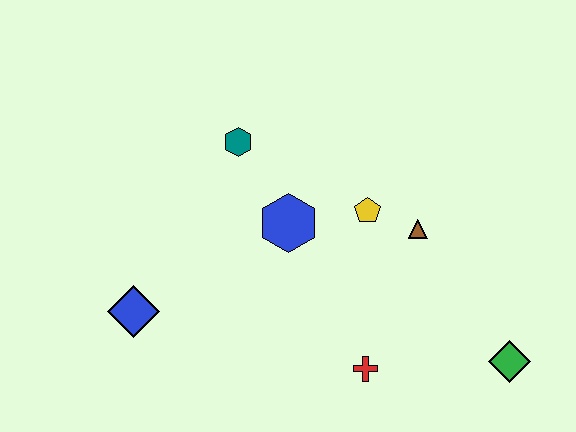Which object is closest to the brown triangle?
The yellow pentagon is closest to the brown triangle.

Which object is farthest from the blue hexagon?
The green diamond is farthest from the blue hexagon.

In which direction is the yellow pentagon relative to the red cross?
The yellow pentagon is above the red cross.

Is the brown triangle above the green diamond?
Yes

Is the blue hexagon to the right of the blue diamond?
Yes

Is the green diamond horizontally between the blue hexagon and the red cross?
No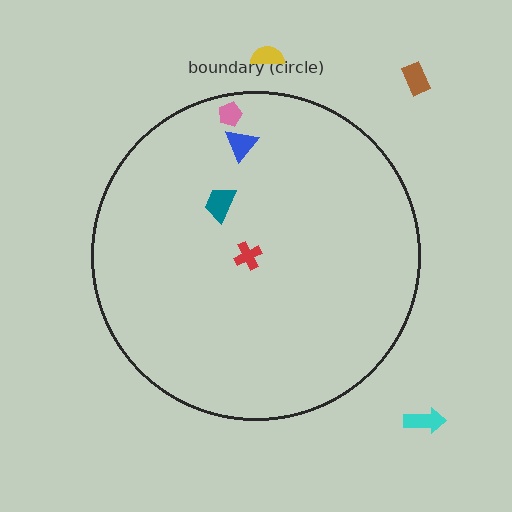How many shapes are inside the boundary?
4 inside, 3 outside.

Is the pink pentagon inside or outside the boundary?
Inside.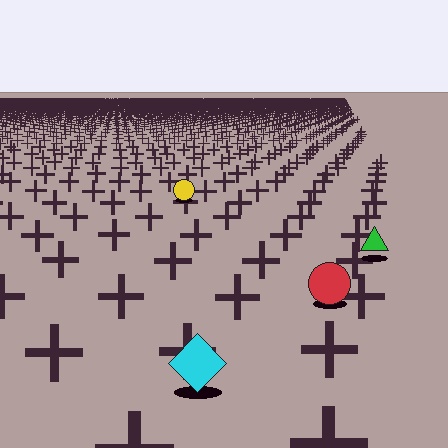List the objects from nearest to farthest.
From nearest to farthest: the cyan diamond, the red circle, the green triangle, the yellow circle.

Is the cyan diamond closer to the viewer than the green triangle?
Yes. The cyan diamond is closer — you can tell from the texture gradient: the ground texture is coarser near it.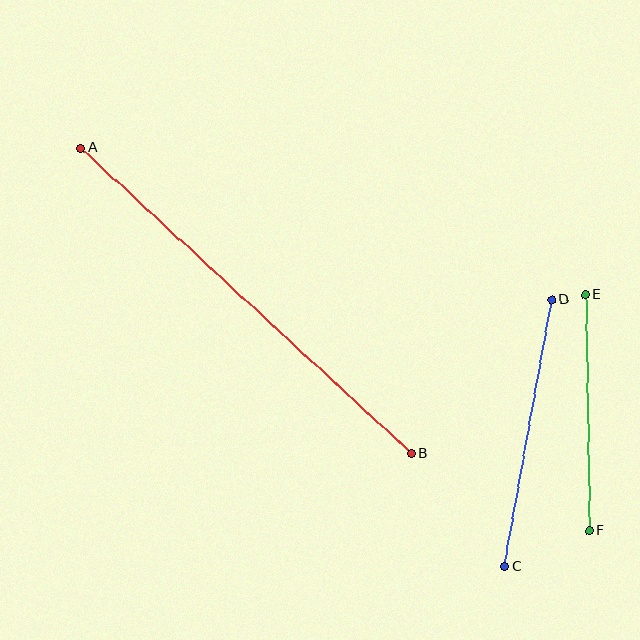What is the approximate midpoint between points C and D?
The midpoint is at approximately (528, 433) pixels.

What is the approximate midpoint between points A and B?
The midpoint is at approximately (246, 301) pixels.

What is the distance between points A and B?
The distance is approximately 450 pixels.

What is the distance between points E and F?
The distance is approximately 236 pixels.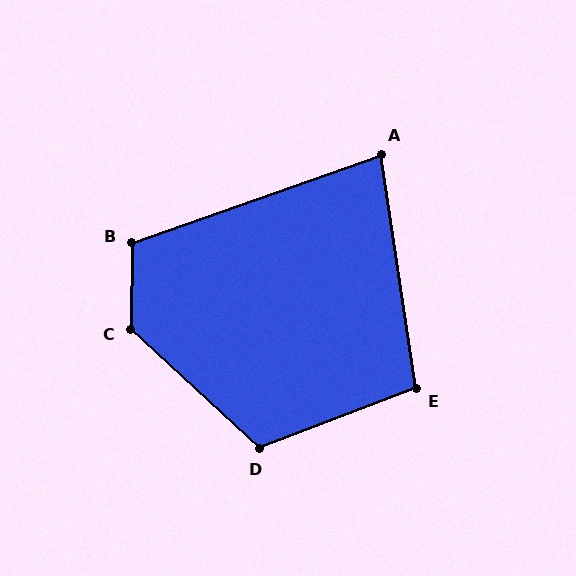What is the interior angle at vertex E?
Approximately 102 degrees (obtuse).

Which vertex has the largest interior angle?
C, at approximately 132 degrees.